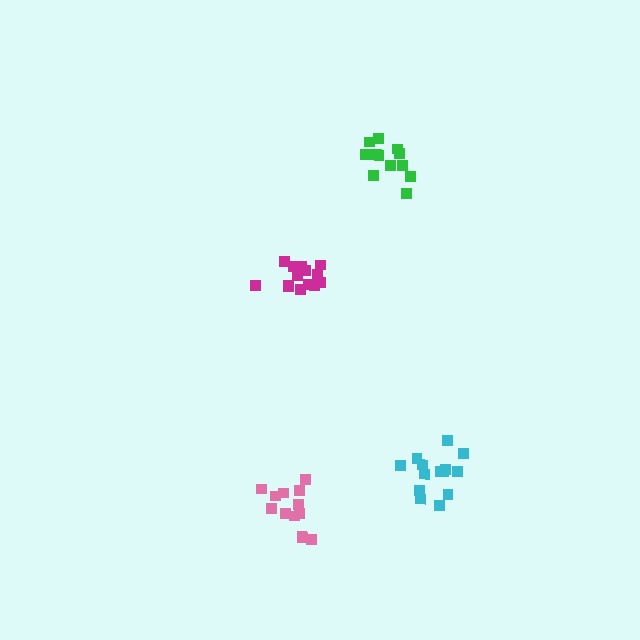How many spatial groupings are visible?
There are 4 spatial groupings.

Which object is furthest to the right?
The cyan cluster is rightmost.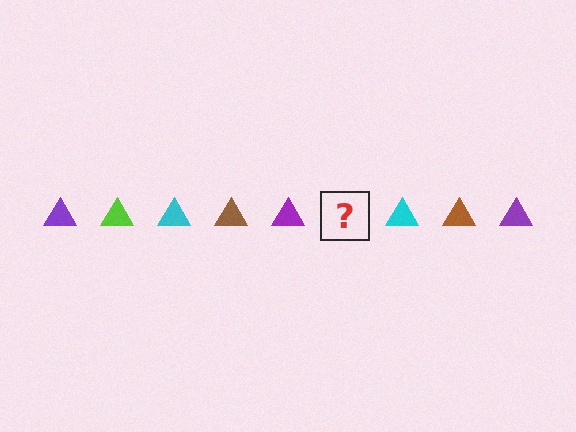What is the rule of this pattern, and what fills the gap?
The rule is that the pattern cycles through purple, lime, cyan, brown triangles. The gap should be filled with a lime triangle.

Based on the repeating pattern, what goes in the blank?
The blank should be a lime triangle.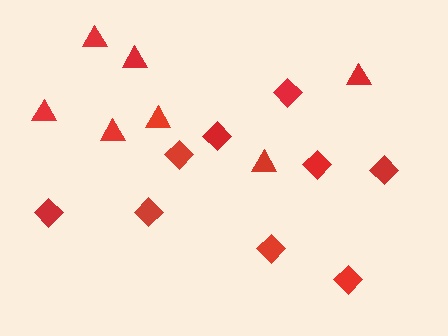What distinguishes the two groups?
There are 2 groups: one group of diamonds (9) and one group of triangles (7).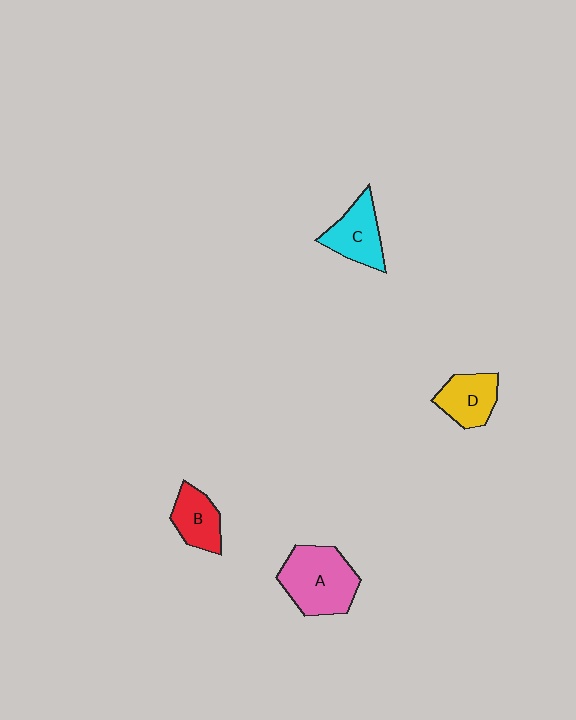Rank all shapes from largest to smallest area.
From largest to smallest: A (pink), C (cyan), D (yellow), B (red).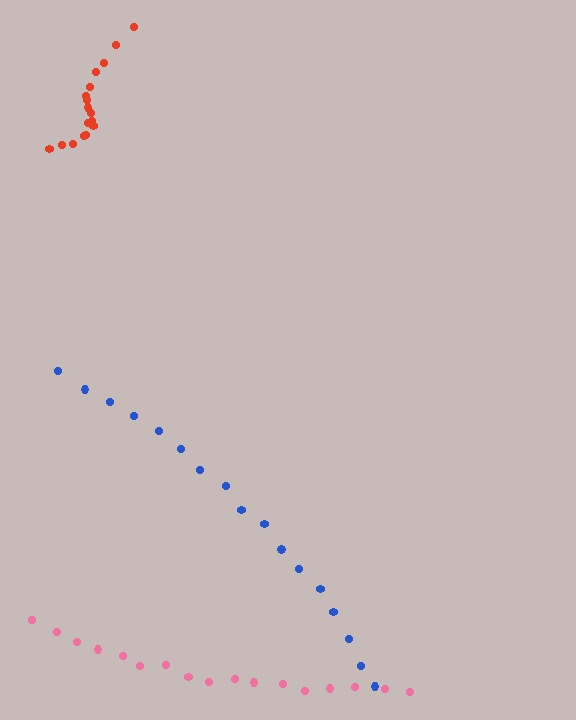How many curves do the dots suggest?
There are 3 distinct paths.